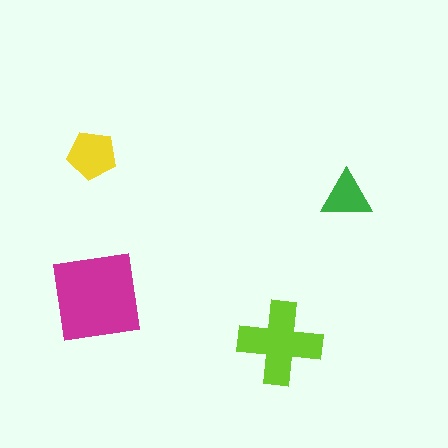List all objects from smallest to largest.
The green triangle, the yellow pentagon, the lime cross, the magenta square.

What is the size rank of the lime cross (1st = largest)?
2nd.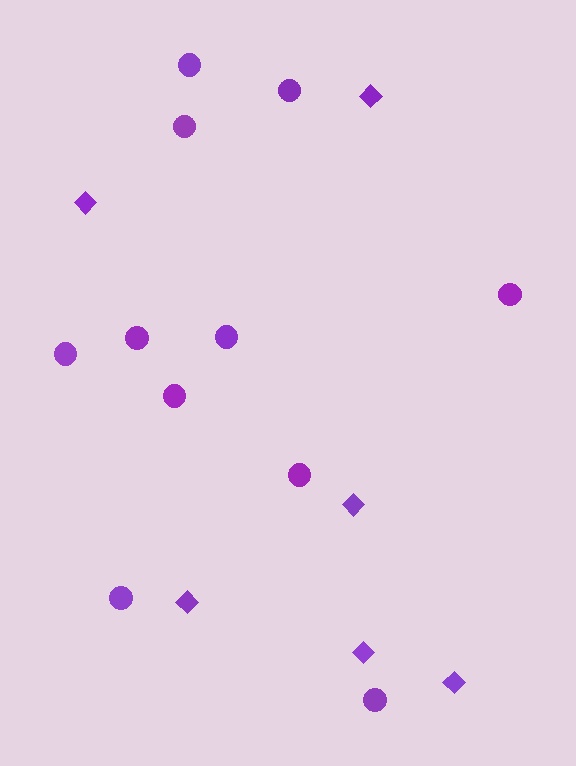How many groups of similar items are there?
There are 2 groups: one group of diamonds (6) and one group of circles (11).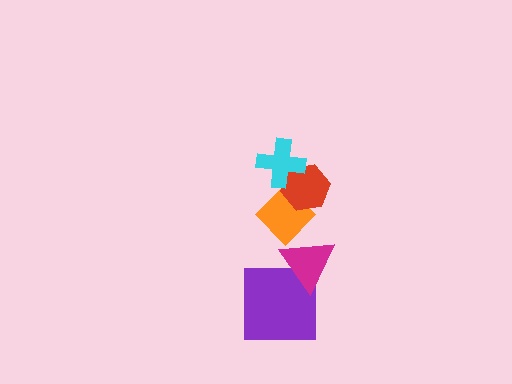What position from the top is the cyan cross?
The cyan cross is 1st from the top.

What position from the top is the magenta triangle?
The magenta triangle is 4th from the top.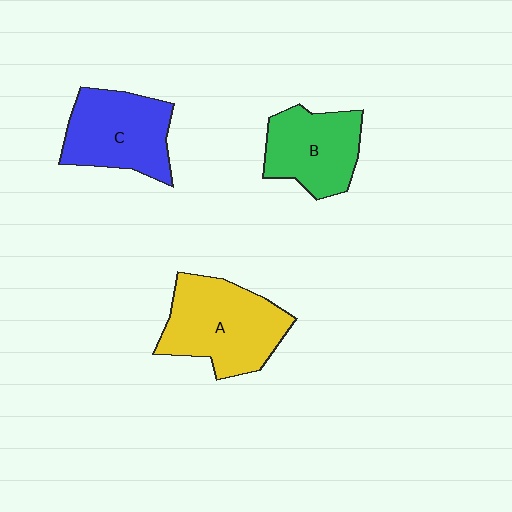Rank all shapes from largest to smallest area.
From largest to smallest: A (yellow), C (blue), B (green).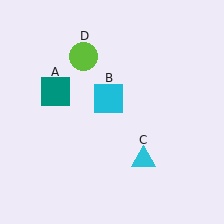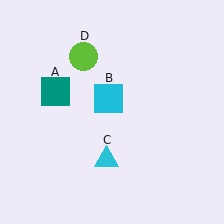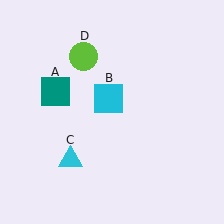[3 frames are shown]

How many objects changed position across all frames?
1 object changed position: cyan triangle (object C).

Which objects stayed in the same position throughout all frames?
Teal square (object A) and cyan square (object B) and lime circle (object D) remained stationary.